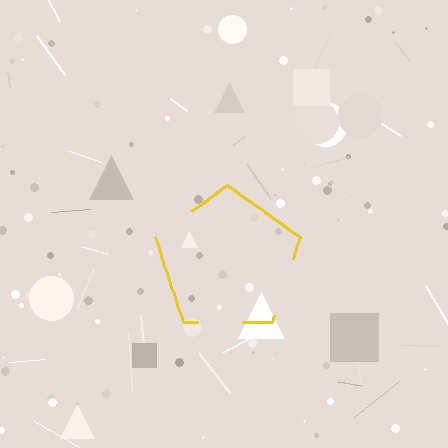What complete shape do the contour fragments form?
The contour fragments form a pentagon.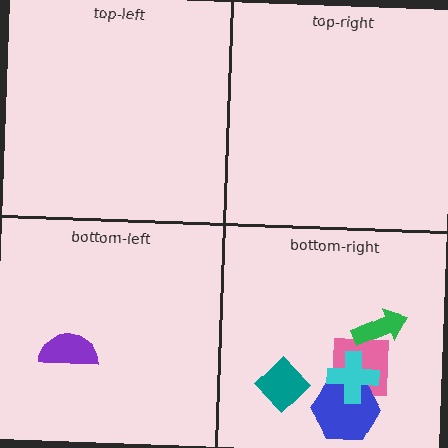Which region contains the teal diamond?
The bottom-right region.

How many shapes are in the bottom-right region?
5.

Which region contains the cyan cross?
The bottom-right region.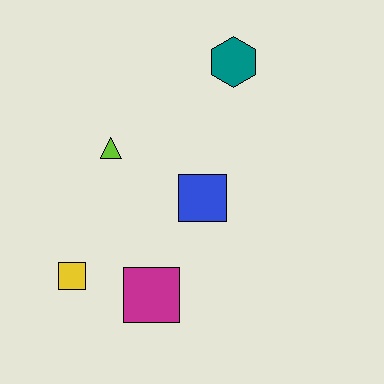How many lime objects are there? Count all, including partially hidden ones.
There is 1 lime object.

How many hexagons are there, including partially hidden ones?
There is 1 hexagon.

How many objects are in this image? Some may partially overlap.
There are 5 objects.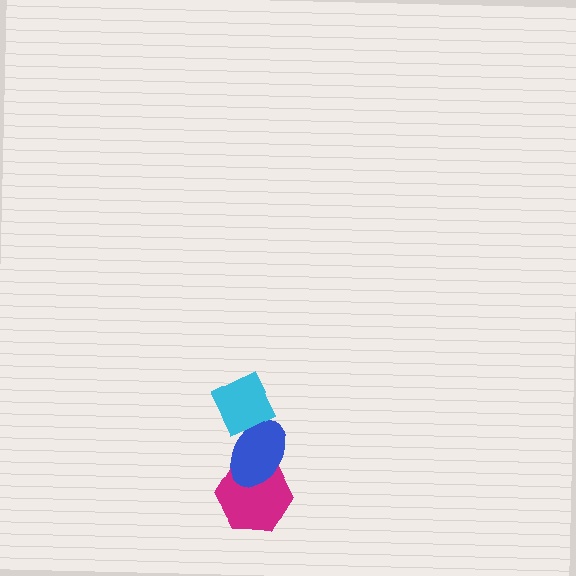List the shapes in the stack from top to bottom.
From top to bottom: the cyan diamond, the blue ellipse, the magenta hexagon.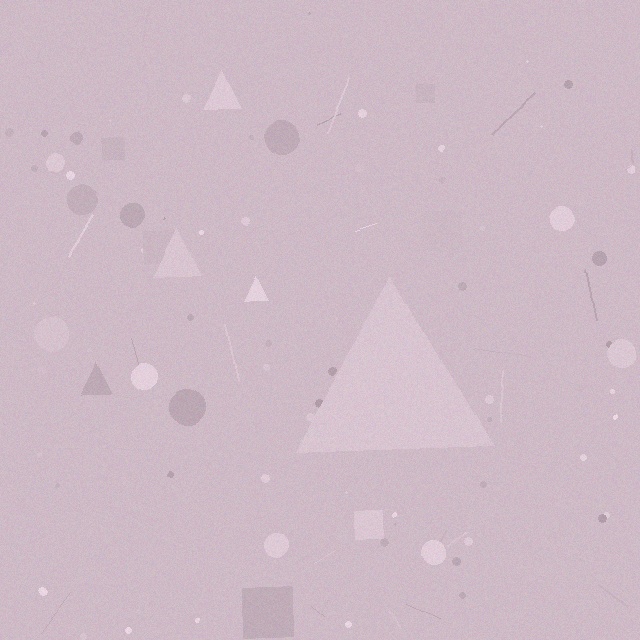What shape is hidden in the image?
A triangle is hidden in the image.